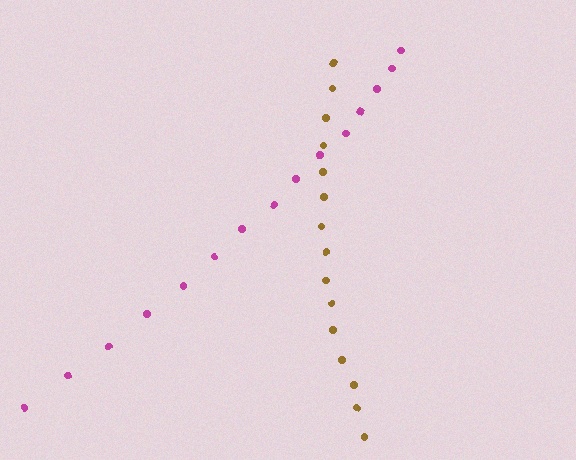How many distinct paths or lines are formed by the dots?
There are 2 distinct paths.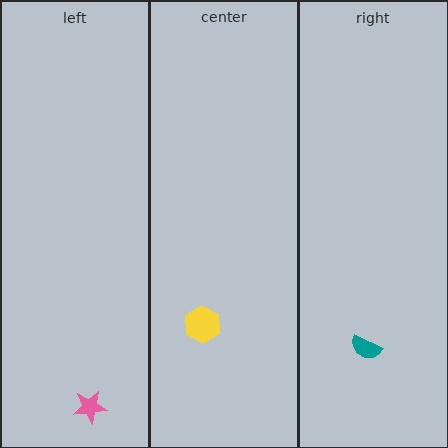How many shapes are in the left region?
1.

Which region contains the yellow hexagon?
The center region.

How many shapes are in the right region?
1.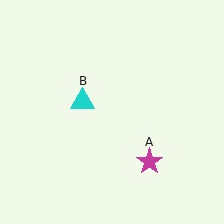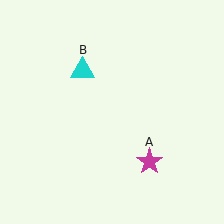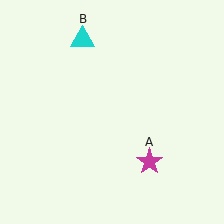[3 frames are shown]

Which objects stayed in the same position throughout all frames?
Magenta star (object A) remained stationary.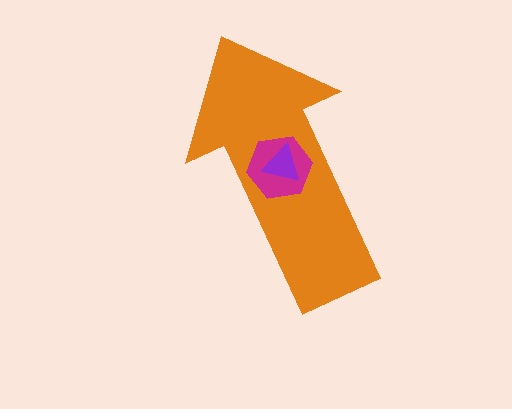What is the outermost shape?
The orange arrow.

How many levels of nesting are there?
3.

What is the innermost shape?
The purple triangle.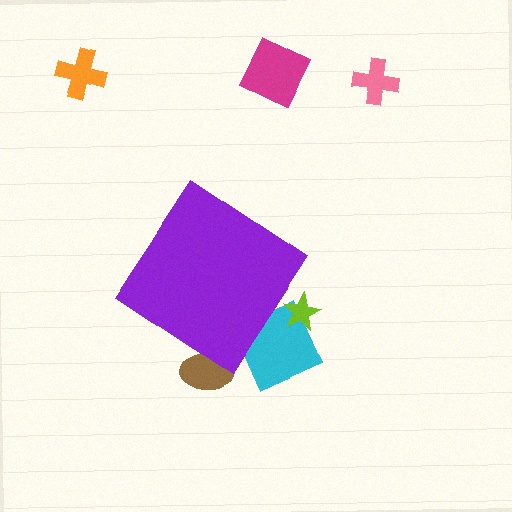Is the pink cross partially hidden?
No, the pink cross is fully visible.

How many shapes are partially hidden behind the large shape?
3 shapes are partially hidden.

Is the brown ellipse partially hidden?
Yes, the brown ellipse is partially hidden behind the purple diamond.